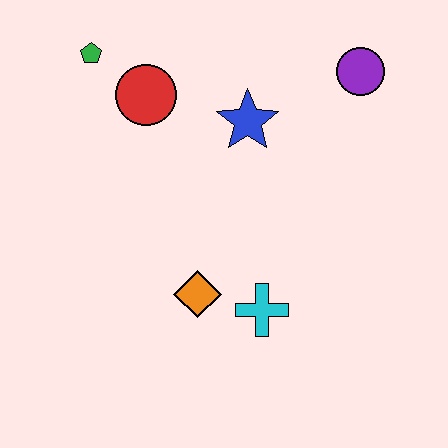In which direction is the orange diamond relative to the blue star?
The orange diamond is below the blue star.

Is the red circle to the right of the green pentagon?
Yes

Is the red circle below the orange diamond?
No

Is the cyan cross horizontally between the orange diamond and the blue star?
No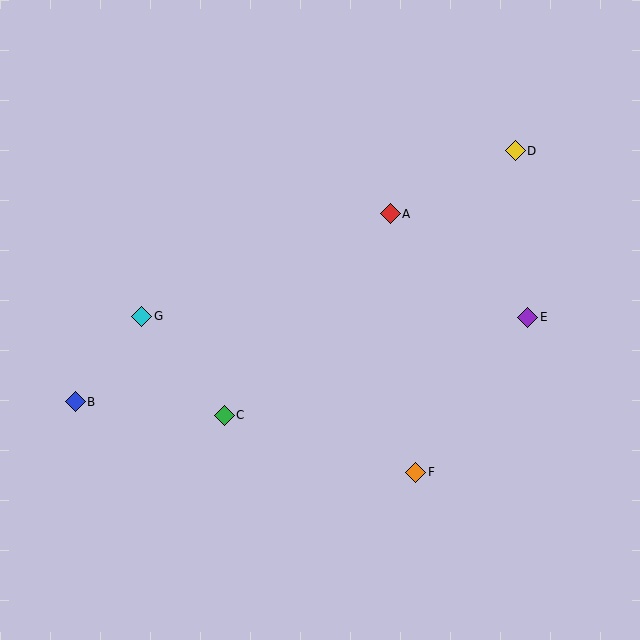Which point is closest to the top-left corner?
Point G is closest to the top-left corner.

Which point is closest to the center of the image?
Point A at (390, 214) is closest to the center.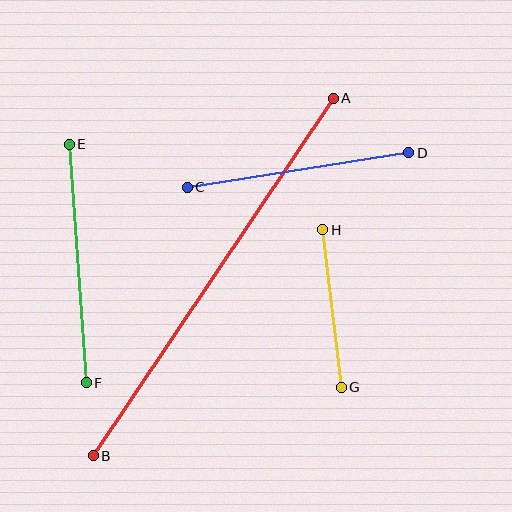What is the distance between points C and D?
The distance is approximately 224 pixels.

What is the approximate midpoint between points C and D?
The midpoint is at approximately (298, 170) pixels.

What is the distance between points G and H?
The distance is approximately 159 pixels.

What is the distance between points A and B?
The distance is approximately 431 pixels.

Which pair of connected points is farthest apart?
Points A and B are farthest apart.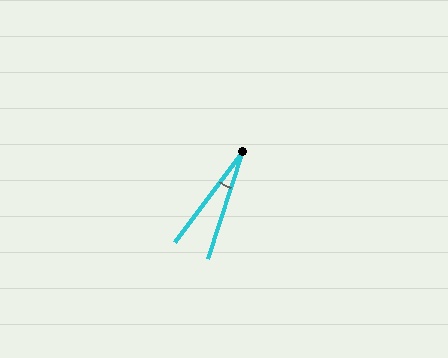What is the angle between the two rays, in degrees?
Approximately 19 degrees.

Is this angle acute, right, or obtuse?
It is acute.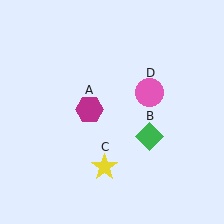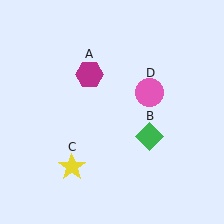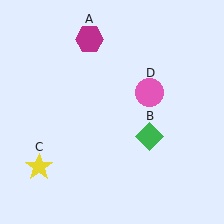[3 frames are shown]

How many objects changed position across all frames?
2 objects changed position: magenta hexagon (object A), yellow star (object C).